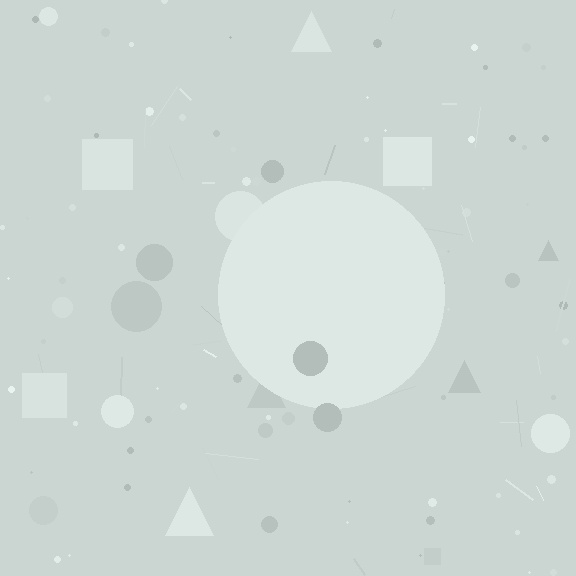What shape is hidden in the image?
A circle is hidden in the image.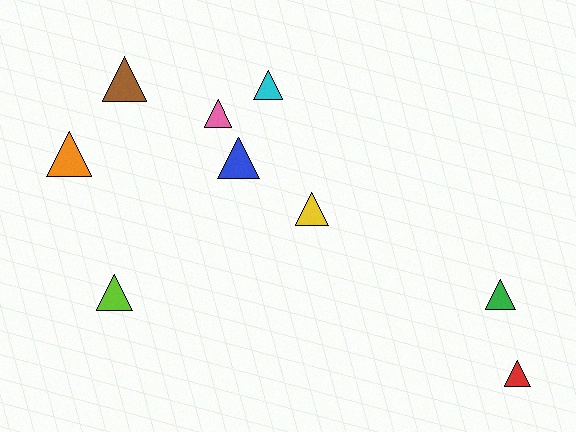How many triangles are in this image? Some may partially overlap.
There are 9 triangles.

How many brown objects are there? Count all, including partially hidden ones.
There is 1 brown object.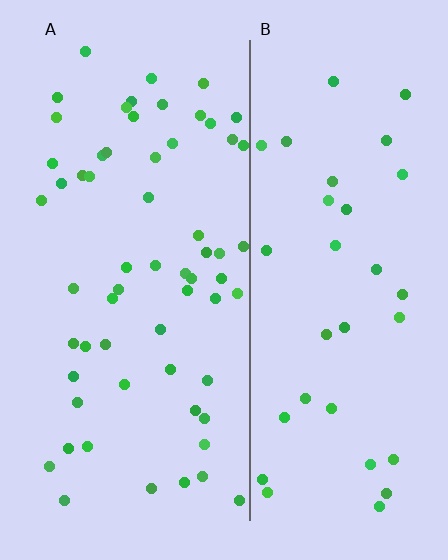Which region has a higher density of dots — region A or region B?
A (the left).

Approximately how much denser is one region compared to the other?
Approximately 1.8× — region A over region B.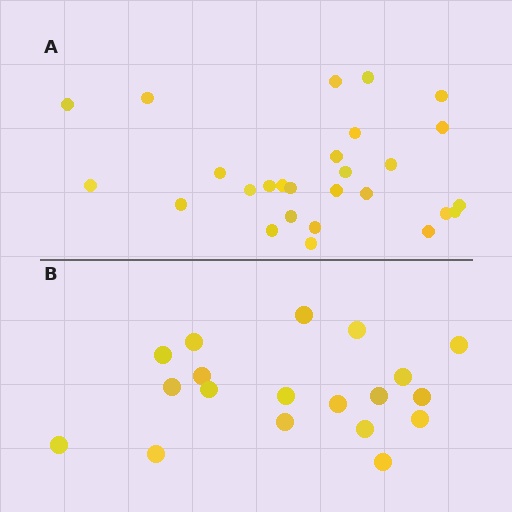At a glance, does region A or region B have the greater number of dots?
Region A (the top region) has more dots.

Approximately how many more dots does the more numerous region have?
Region A has roughly 8 or so more dots than region B.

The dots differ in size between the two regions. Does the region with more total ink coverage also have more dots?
No. Region B has more total ink coverage because its dots are larger, but region A actually contains more individual dots. Total area can be misleading — the number of items is what matters here.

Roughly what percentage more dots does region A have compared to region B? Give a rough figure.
About 40% more.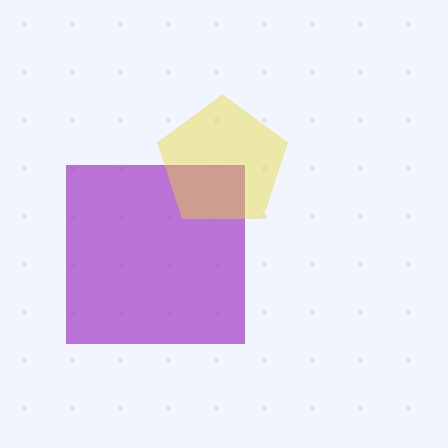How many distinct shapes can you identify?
There are 2 distinct shapes: a purple square, a yellow pentagon.